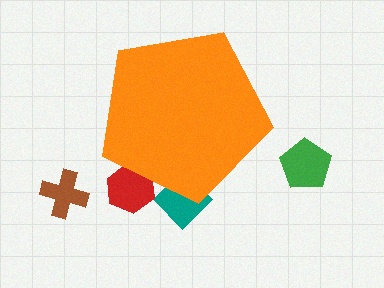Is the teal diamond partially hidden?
Yes, the teal diamond is partially hidden behind the orange pentagon.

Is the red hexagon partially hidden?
Yes, the red hexagon is partially hidden behind the orange pentagon.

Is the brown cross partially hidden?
No, the brown cross is fully visible.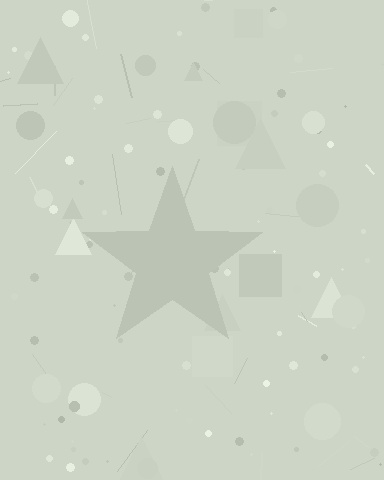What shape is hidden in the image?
A star is hidden in the image.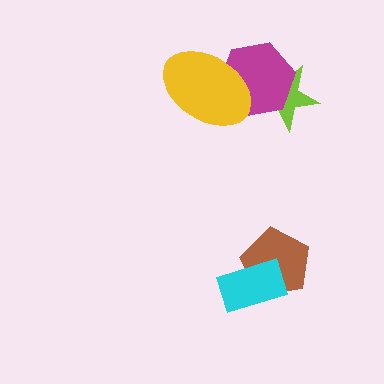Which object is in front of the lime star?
The magenta hexagon is in front of the lime star.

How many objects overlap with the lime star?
1 object overlaps with the lime star.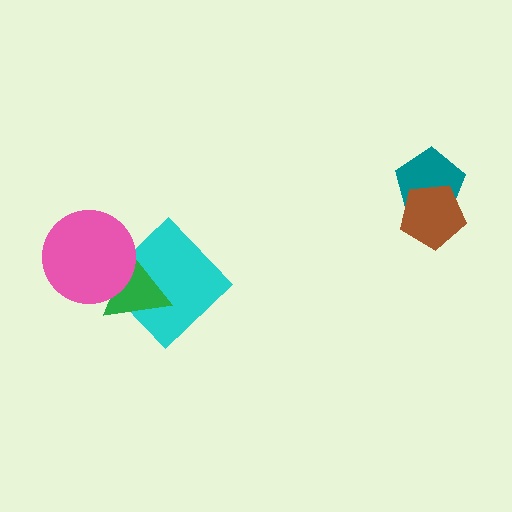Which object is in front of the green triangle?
The pink circle is in front of the green triangle.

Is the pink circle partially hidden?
No, no other shape covers it.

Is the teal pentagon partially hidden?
Yes, it is partially covered by another shape.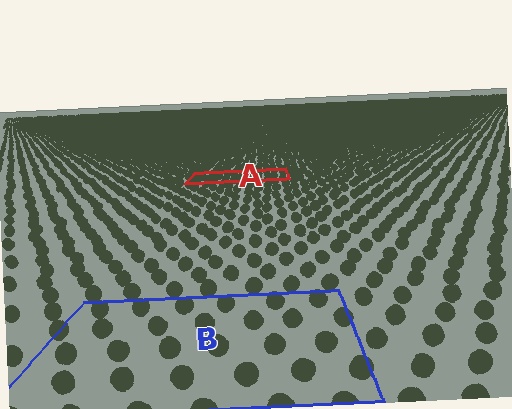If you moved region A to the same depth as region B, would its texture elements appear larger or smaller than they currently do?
They would appear larger. At a closer depth, the same texture elements are projected at a bigger on-screen size.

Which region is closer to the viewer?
Region B is closer. The texture elements there are larger and more spread out.